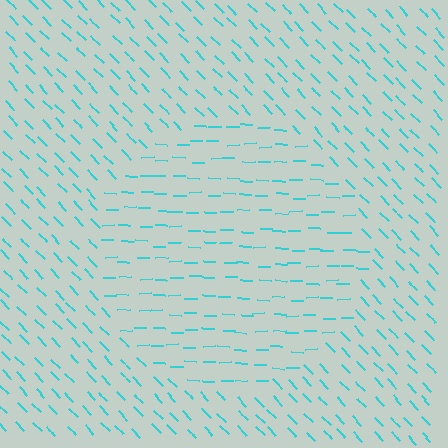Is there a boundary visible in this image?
Yes, there is a texture boundary formed by a change in line orientation.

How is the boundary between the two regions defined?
The boundary is defined purely by a change in line orientation (approximately 45 degrees difference). All lines are the same color and thickness.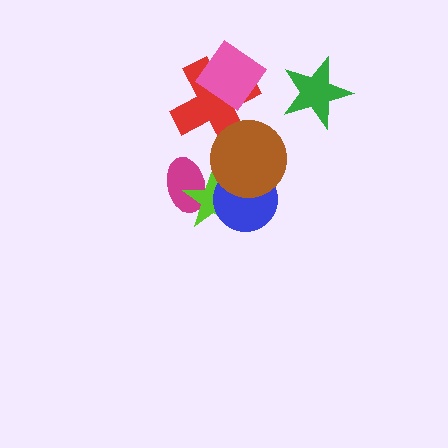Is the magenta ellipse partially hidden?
Yes, it is partially covered by another shape.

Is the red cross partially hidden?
Yes, it is partially covered by another shape.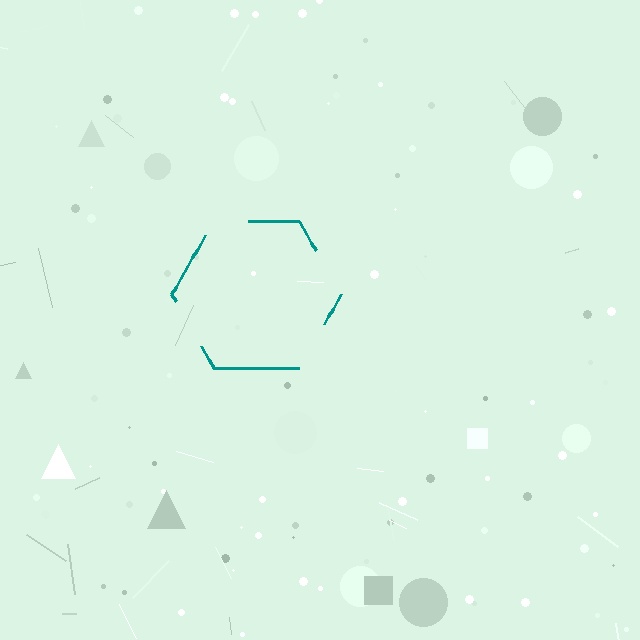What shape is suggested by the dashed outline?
The dashed outline suggests a hexagon.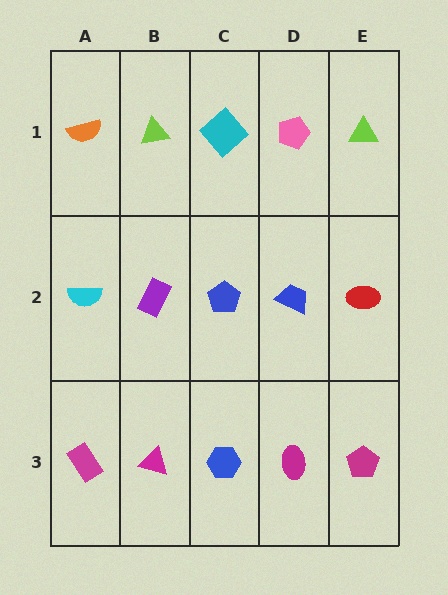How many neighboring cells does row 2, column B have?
4.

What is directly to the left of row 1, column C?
A lime triangle.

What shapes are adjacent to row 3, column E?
A red ellipse (row 2, column E), a magenta ellipse (row 3, column D).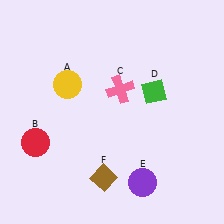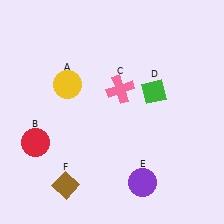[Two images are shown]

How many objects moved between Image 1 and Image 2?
1 object moved between the two images.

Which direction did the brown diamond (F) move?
The brown diamond (F) moved left.